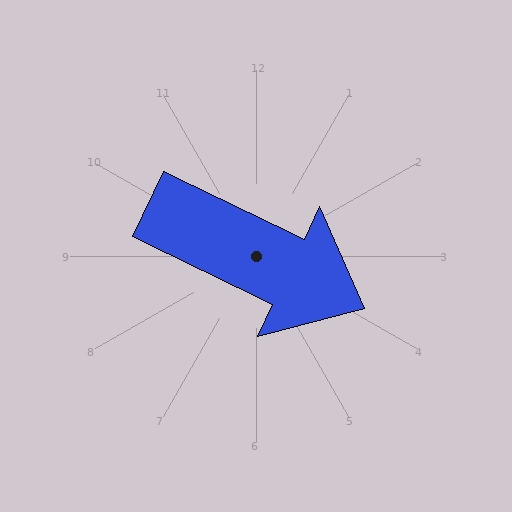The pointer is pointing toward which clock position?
Roughly 4 o'clock.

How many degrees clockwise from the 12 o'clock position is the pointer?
Approximately 116 degrees.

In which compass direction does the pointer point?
Southeast.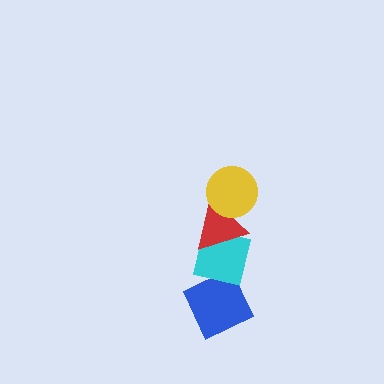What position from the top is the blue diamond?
The blue diamond is 4th from the top.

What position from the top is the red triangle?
The red triangle is 2nd from the top.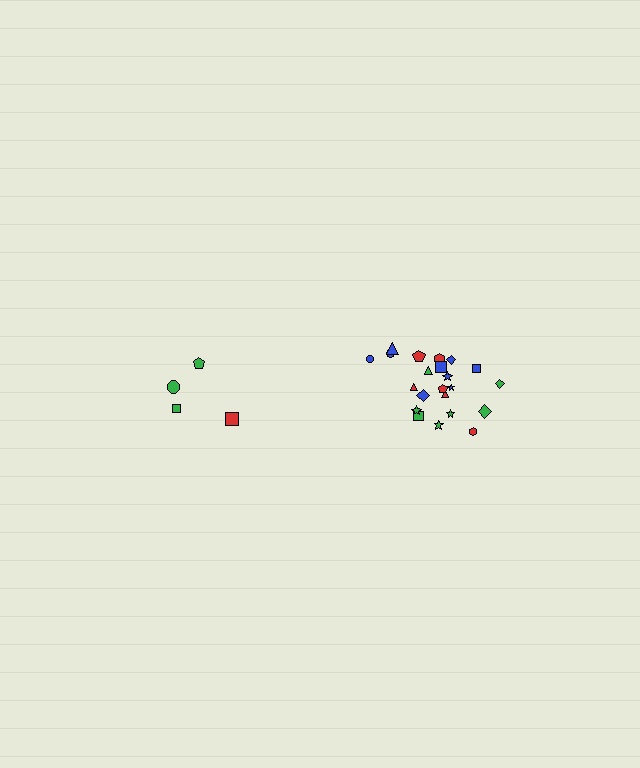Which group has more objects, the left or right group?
The right group.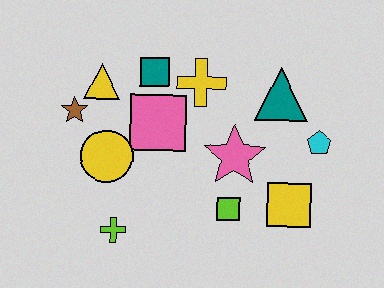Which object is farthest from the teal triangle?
The lime cross is farthest from the teal triangle.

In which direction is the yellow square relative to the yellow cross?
The yellow square is below the yellow cross.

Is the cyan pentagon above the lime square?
Yes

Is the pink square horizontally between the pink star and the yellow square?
No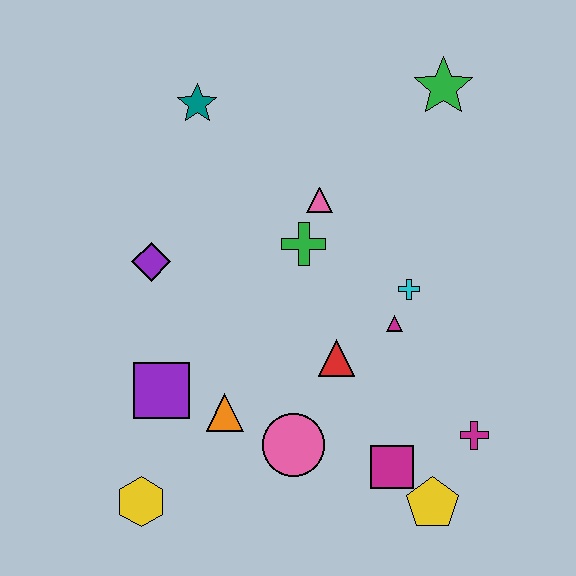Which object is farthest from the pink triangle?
The yellow hexagon is farthest from the pink triangle.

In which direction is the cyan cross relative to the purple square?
The cyan cross is to the right of the purple square.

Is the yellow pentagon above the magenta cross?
No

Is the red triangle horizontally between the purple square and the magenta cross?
Yes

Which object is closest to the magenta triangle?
The cyan cross is closest to the magenta triangle.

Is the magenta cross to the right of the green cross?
Yes